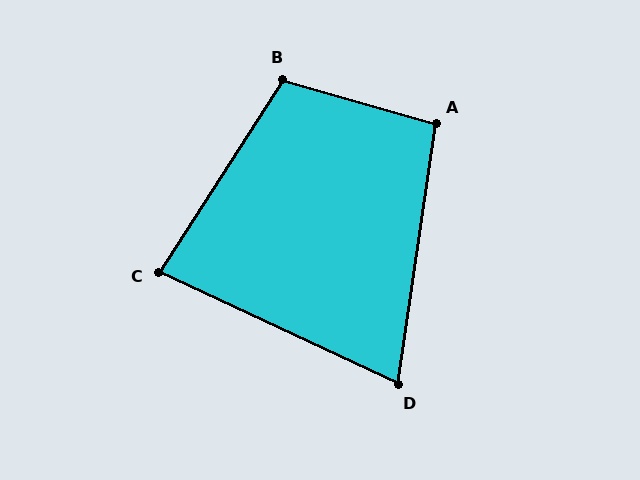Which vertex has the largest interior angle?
B, at approximately 107 degrees.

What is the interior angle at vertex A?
Approximately 98 degrees (obtuse).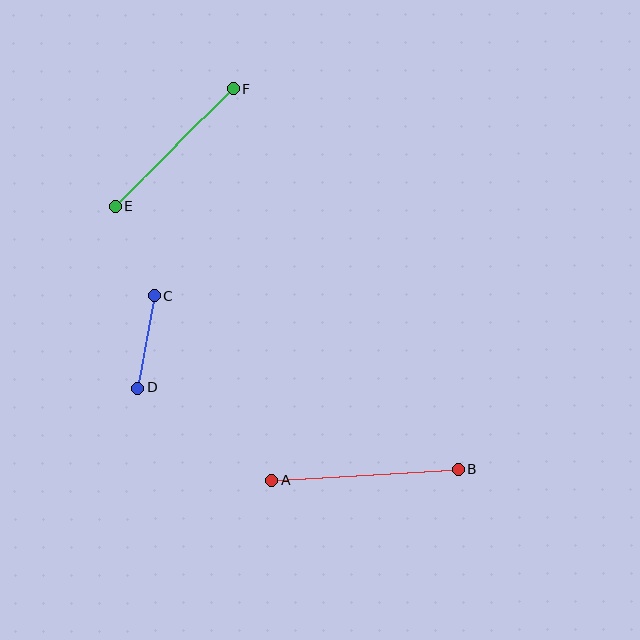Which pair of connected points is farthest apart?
Points A and B are farthest apart.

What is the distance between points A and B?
The distance is approximately 187 pixels.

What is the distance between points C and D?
The distance is approximately 93 pixels.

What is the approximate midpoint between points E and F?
The midpoint is at approximately (174, 147) pixels.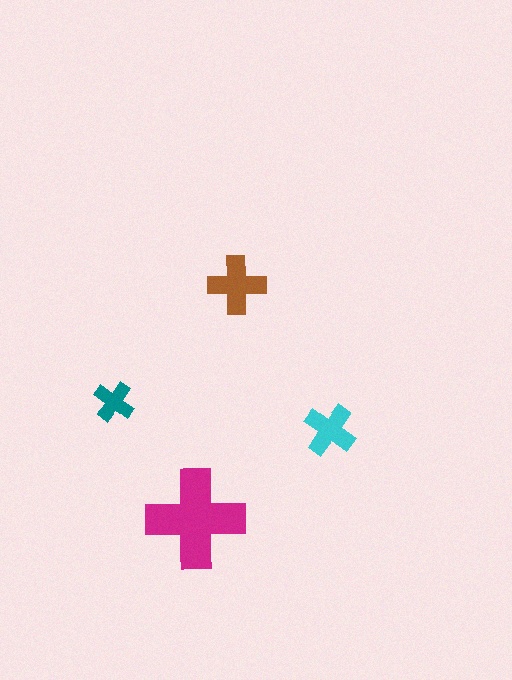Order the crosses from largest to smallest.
the magenta one, the brown one, the cyan one, the teal one.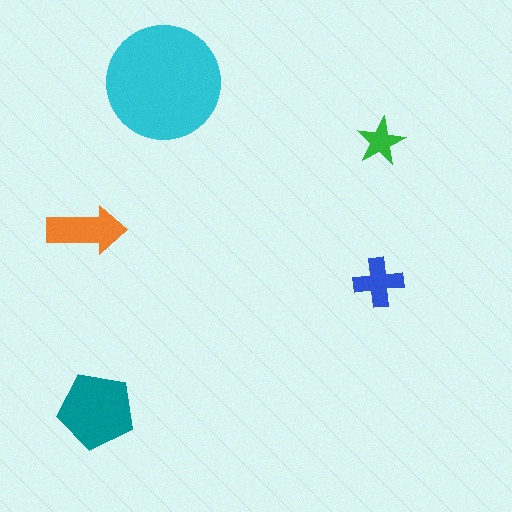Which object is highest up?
The cyan circle is topmost.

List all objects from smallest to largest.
The green star, the blue cross, the orange arrow, the teal pentagon, the cyan circle.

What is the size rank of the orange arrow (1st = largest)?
3rd.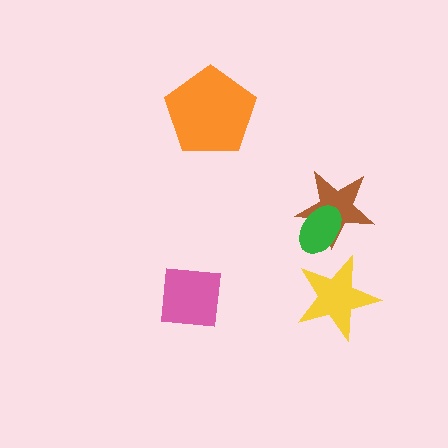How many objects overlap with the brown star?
1 object overlaps with the brown star.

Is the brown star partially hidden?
Yes, it is partially covered by another shape.